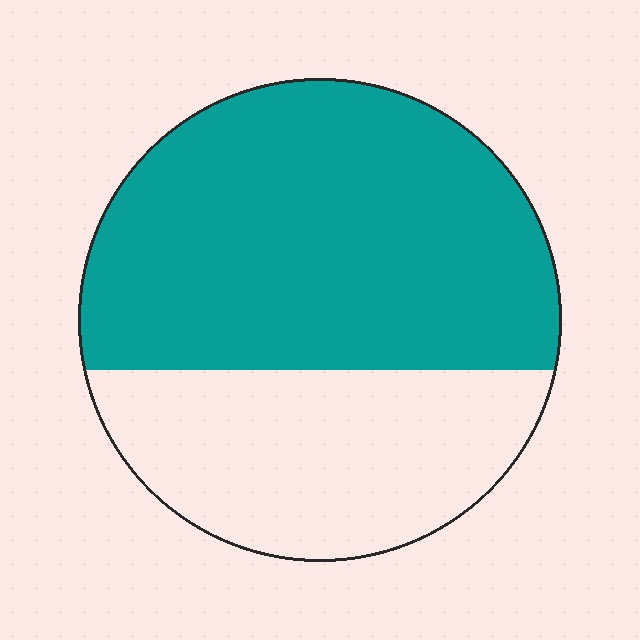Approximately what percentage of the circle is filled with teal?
Approximately 65%.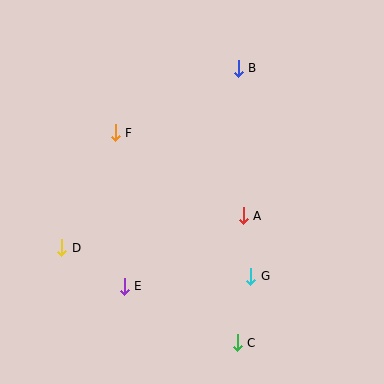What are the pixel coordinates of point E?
Point E is at (124, 286).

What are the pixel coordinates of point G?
Point G is at (251, 276).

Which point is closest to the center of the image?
Point A at (243, 216) is closest to the center.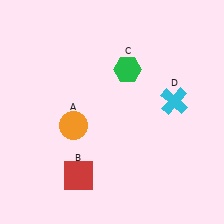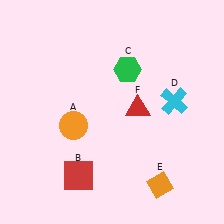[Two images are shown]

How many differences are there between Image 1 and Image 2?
There are 2 differences between the two images.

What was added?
An orange diamond (E), a red triangle (F) were added in Image 2.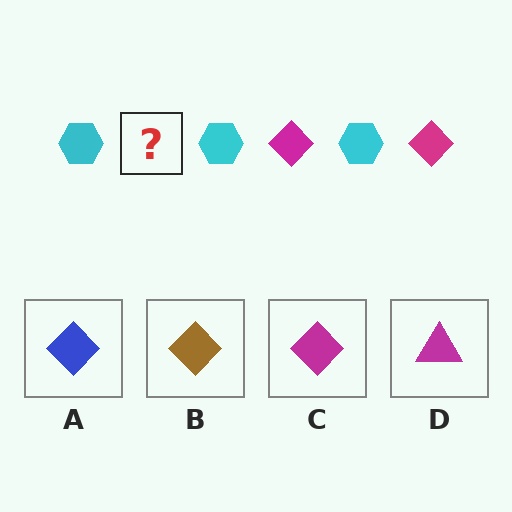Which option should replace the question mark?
Option C.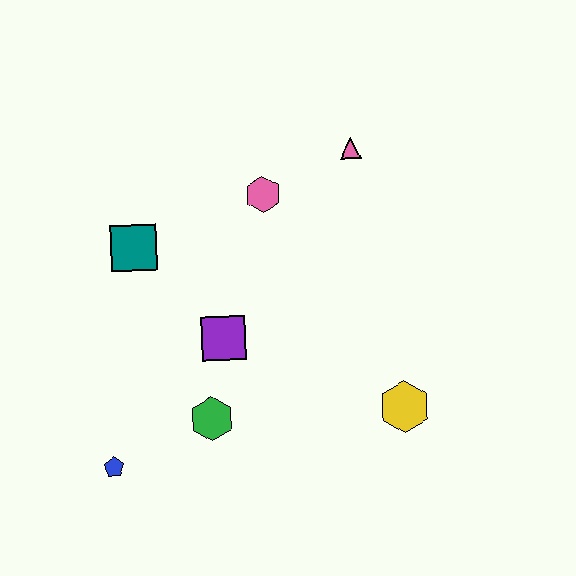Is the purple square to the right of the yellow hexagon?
No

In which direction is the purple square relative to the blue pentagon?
The purple square is above the blue pentagon.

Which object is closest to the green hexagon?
The purple square is closest to the green hexagon.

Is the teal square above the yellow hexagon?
Yes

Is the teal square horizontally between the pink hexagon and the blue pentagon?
Yes